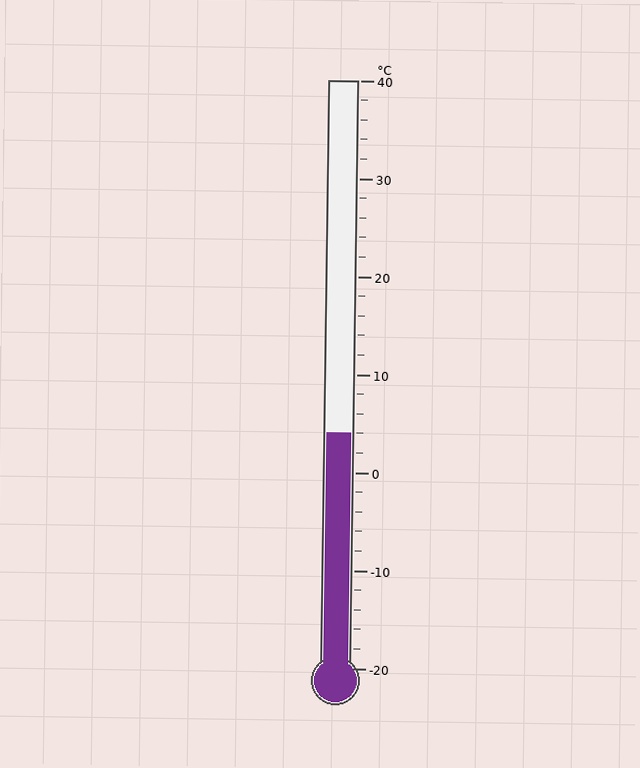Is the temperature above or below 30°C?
The temperature is below 30°C.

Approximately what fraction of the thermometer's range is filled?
The thermometer is filled to approximately 40% of its range.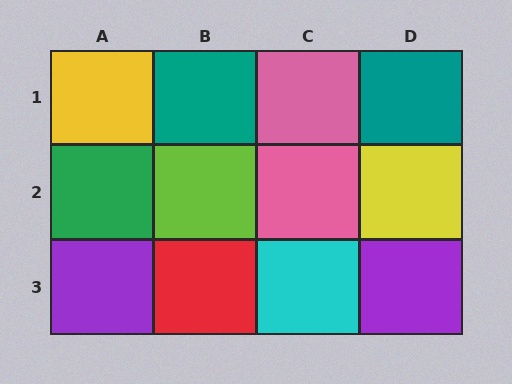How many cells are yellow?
2 cells are yellow.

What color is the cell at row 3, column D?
Purple.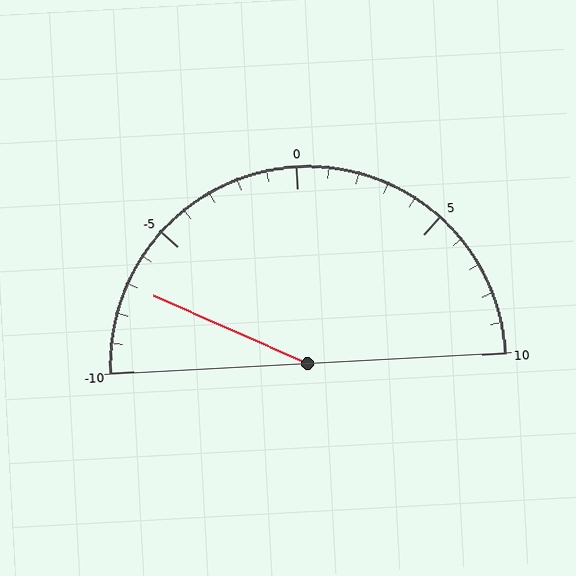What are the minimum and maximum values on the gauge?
The gauge ranges from -10 to 10.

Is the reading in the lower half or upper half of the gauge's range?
The reading is in the lower half of the range (-10 to 10).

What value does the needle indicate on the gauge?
The needle indicates approximately -7.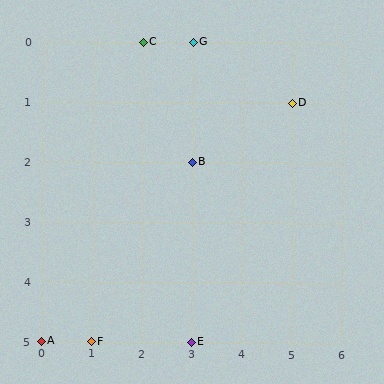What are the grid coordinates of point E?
Point E is at grid coordinates (3, 5).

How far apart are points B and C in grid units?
Points B and C are 1 column and 2 rows apart (about 2.2 grid units diagonally).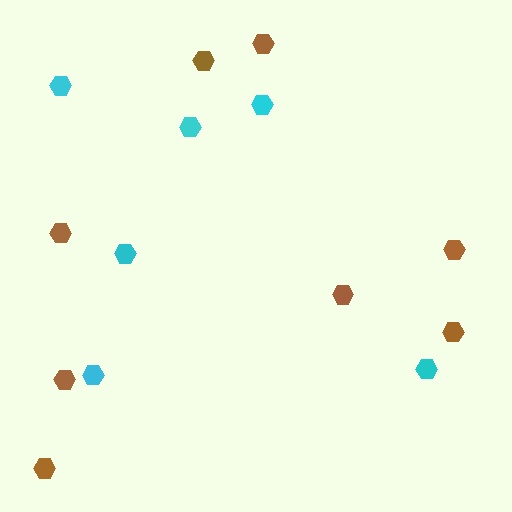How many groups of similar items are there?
There are 2 groups: one group of cyan hexagons (6) and one group of brown hexagons (8).